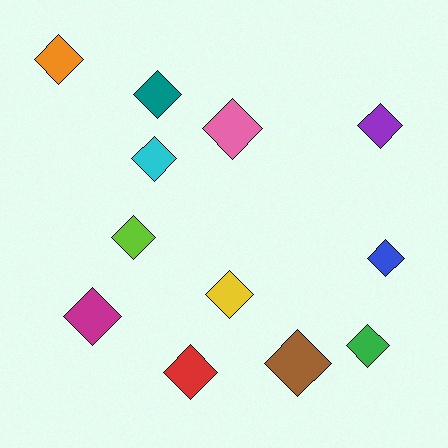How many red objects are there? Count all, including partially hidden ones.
There is 1 red object.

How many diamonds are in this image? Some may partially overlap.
There are 12 diamonds.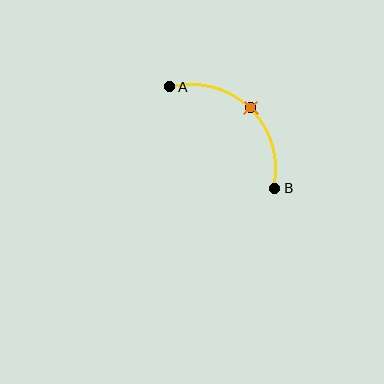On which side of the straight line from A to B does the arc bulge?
The arc bulges above and to the right of the straight line connecting A and B.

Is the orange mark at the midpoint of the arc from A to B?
Yes. The orange mark lies on the arc at equal arc-length from both A and B — it is the arc midpoint.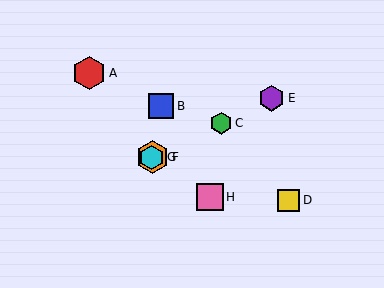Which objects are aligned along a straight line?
Objects C, E, F, G are aligned along a straight line.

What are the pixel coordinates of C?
Object C is at (221, 123).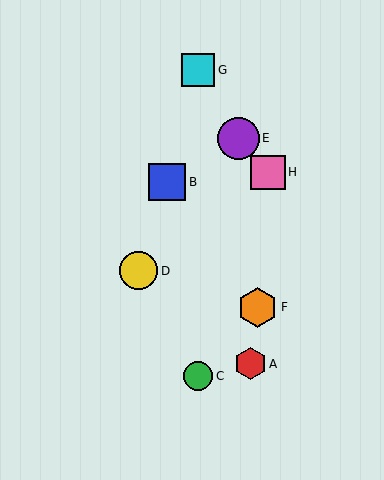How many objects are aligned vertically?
2 objects (C, G) are aligned vertically.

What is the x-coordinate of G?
Object G is at x≈198.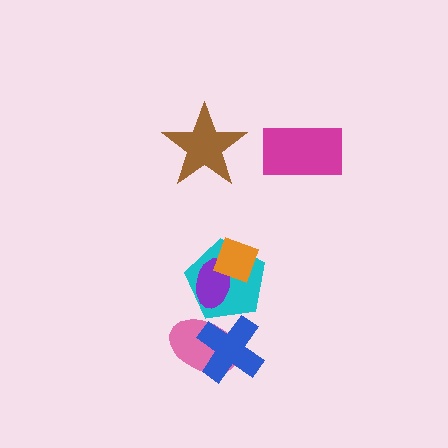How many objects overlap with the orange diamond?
2 objects overlap with the orange diamond.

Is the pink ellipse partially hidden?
Yes, it is partially covered by another shape.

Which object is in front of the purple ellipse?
The orange diamond is in front of the purple ellipse.